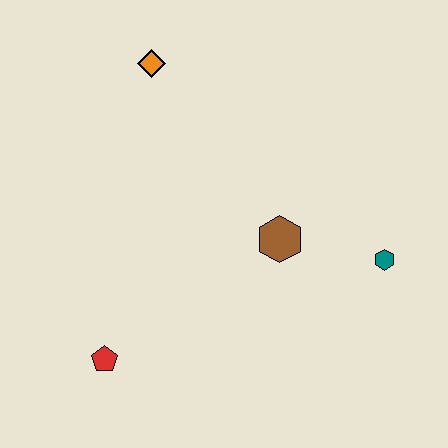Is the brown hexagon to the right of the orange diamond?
Yes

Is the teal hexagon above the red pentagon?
Yes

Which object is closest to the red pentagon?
The brown hexagon is closest to the red pentagon.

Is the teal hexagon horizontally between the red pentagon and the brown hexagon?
No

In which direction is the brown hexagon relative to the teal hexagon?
The brown hexagon is to the left of the teal hexagon.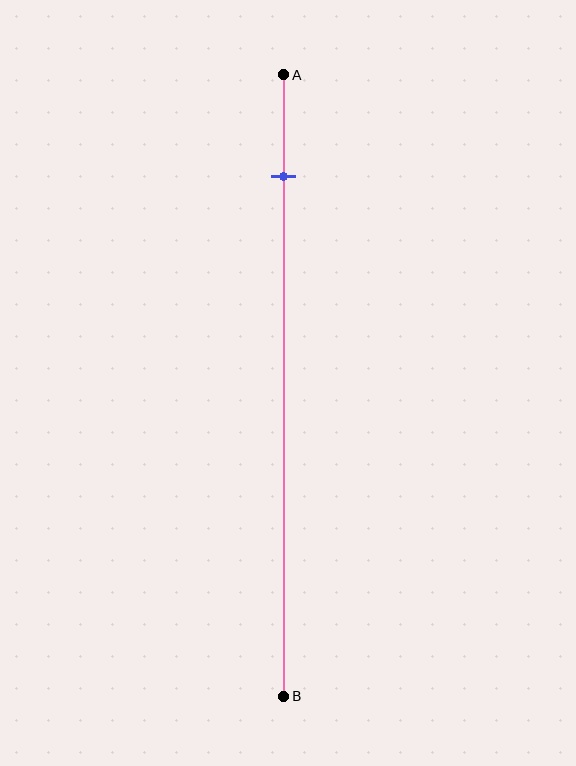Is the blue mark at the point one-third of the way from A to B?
No, the mark is at about 15% from A, not at the 33% one-third point.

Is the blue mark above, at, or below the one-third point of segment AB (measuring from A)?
The blue mark is above the one-third point of segment AB.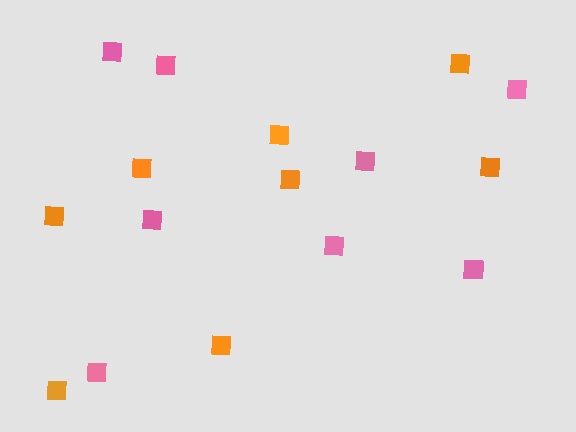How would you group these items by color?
There are 2 groups: one group of pink squares (8) and one group of orange squares (8).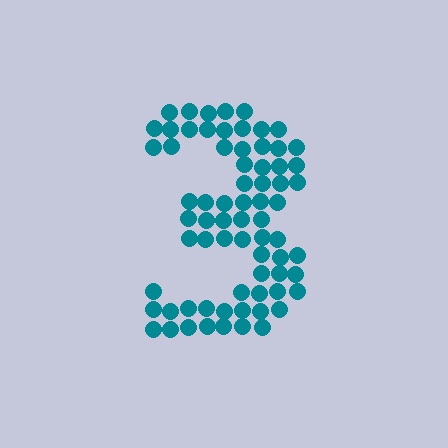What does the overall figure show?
The overall figure shows the digit 3.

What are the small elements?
The small elements are circles.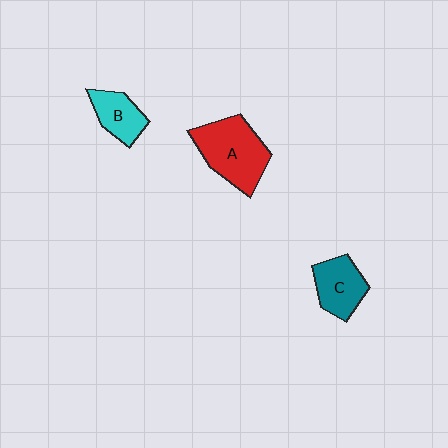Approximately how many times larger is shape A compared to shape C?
Approximately 1.6 times.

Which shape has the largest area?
Shape A (red).